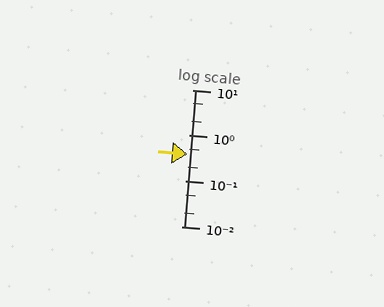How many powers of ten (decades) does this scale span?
The scale spans 3 decades, from 0.01 to 10.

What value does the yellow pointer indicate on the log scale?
The pointer indicates approximately 0.39.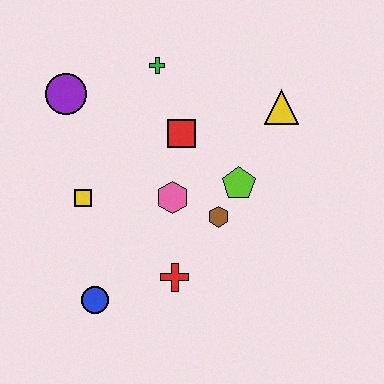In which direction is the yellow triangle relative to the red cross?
The yellow triangle is above the red cross.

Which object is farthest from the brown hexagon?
The purple circle is farthest from the brown hexagon.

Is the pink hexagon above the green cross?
No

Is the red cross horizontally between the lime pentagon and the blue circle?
Yes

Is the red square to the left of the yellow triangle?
Yes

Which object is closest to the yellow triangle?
The lime pentagon is closest to the yellow triangle.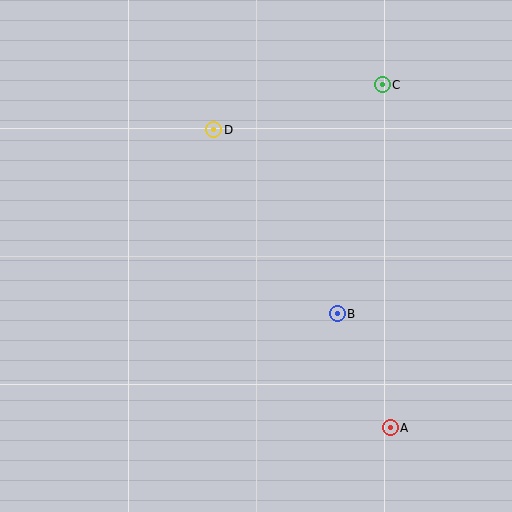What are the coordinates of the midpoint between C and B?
The midpoint between C and B is at (360, 199).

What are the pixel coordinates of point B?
Point B is at (337, 314).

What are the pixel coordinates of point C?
Point C is at (382, 85).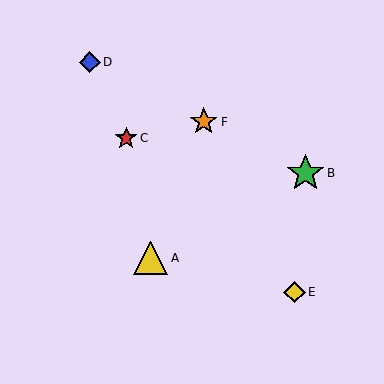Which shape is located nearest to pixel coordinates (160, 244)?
The yellow triangle (labeled A) at (151, 258) is nearest to that location.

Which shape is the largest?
The green star (labeled B) is the largest.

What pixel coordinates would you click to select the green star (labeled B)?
Click at (306, 173) to select the green star B.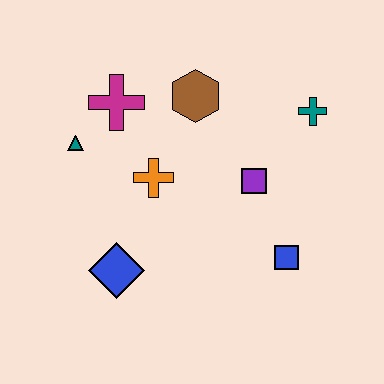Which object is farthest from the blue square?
The teal triangle is farthest from the blue square.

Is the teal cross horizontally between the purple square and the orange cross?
No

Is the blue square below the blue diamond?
No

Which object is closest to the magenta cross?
The teal triangle is closest to the magenta cross.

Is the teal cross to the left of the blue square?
No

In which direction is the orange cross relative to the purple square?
The orange cross is to the left of the purple square.